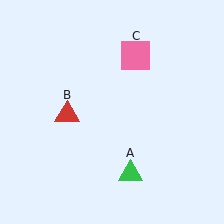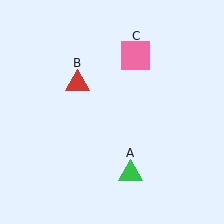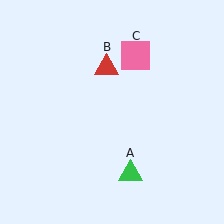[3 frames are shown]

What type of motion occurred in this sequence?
The red triangle (object B) rotated clockwise around the center of the scene.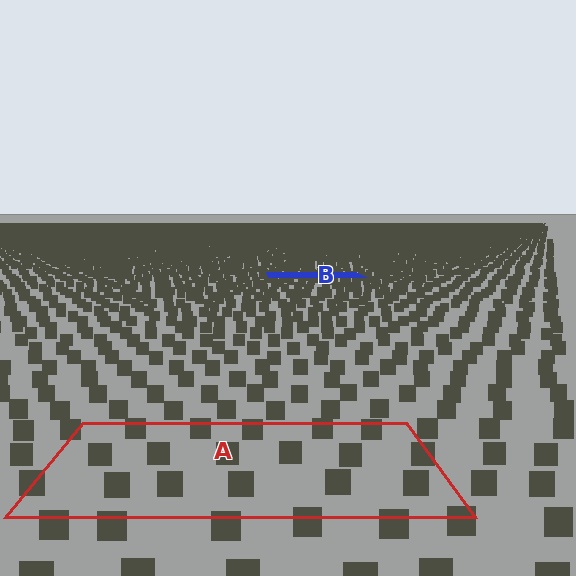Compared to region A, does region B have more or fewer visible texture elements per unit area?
Region B has more texture elements per unit area — they are packed more densely because it is farther away.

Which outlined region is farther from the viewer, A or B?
Region B is farther from the viewer — the texture elements inside it appear smaller and more densely packed.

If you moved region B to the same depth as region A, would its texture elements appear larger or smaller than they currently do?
They would appear larger. At a closer depth, the same texture elements are projected at a bigger on-screen size.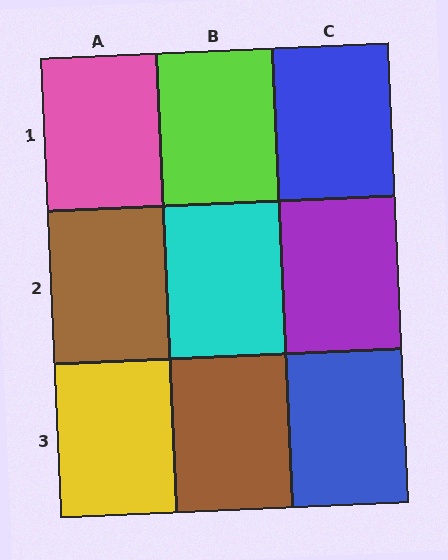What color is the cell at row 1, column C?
Blue.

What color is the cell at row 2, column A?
Brown.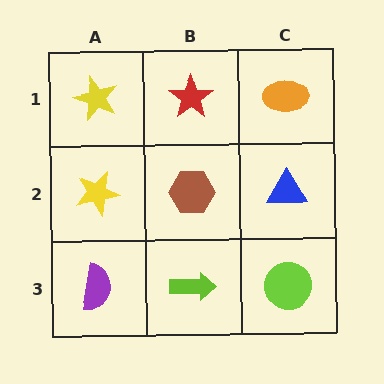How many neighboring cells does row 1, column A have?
2.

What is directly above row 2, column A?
A yellow star.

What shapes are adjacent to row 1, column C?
A blue triangle (row 2, column C), a red star (row 1, column B).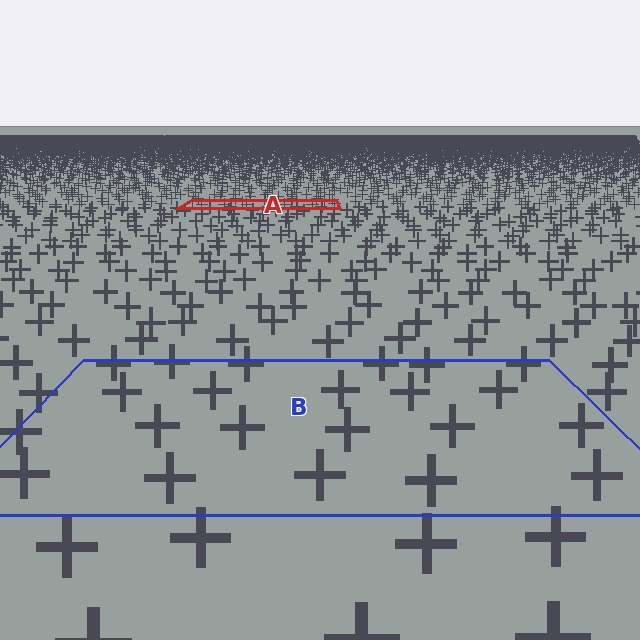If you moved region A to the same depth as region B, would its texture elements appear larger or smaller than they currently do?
They would appear larger. At a closer depth, the same texture elements are projected at a bigger on-screen size.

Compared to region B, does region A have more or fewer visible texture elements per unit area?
Region A has more texture elements per unit area — they are packed more densely because it is farther away.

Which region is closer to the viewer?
Region B is closer. The texture elements there are larger and more spread out.